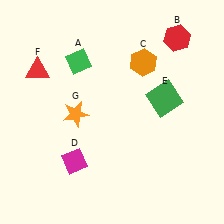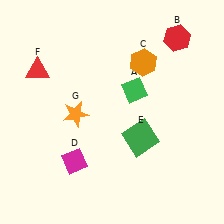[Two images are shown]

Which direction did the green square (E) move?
The green square (E) moved down.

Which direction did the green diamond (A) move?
The green diamond (A) moved right.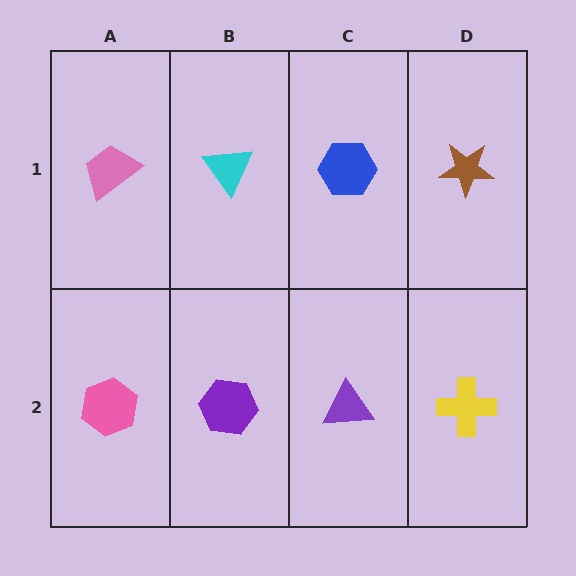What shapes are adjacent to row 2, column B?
A cyan triangle (row 1, column B), a pink hexagon (row 2, column A), a purple triangle (row 2, column C).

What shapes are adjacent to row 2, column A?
A pink trapezoid (row 1, column A), a purple hexagon (row 2, column B).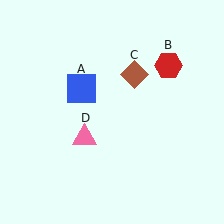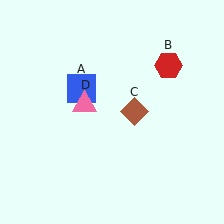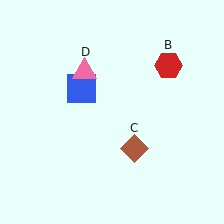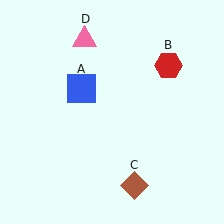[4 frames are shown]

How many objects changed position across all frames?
2 objects changed position: brown diamond (object C), pink triangle (object D).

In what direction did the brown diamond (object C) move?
The brown diamond (object C) moved down.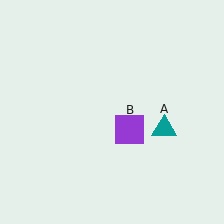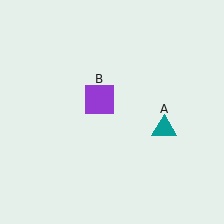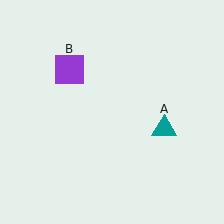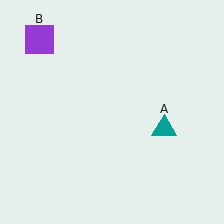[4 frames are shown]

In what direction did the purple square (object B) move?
The purple square (object B) moved up and to the left.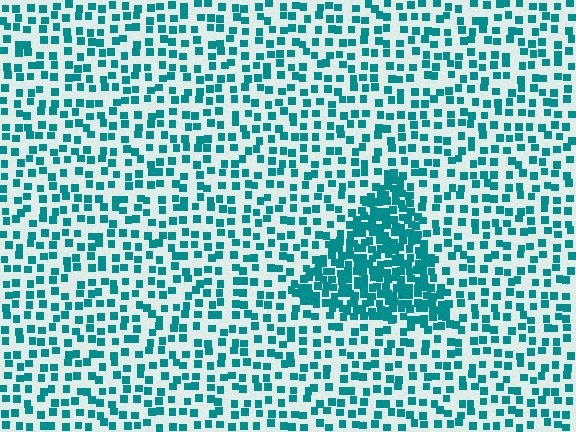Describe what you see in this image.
The image contains small teal elements arranged at two different densities. A triangle-shaped region is visible where the elements are more densely packed than the surrounding area.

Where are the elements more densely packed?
The elements are more densely packed inside the triangle boundary.